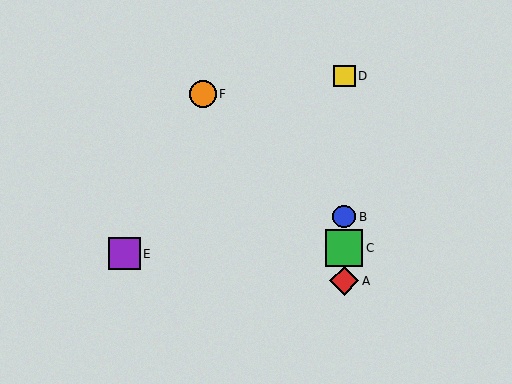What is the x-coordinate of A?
Object A is at x≈344.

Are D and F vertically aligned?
No, D is at x≈344 and F is at x≈203.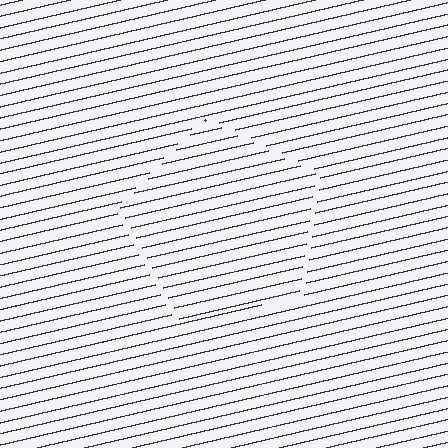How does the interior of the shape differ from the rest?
The interior of the shape contains the same grating, shifted by half a period — the contour is defined by the phase discontinuity where line-ends from the inner and outer gratings abut.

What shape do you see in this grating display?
An illusory pentagon. The interior of the shape contains the same grating, shifted by half a period — the contour is defined by the phase discontinuity where line-ends from the inner and outer gratings abut.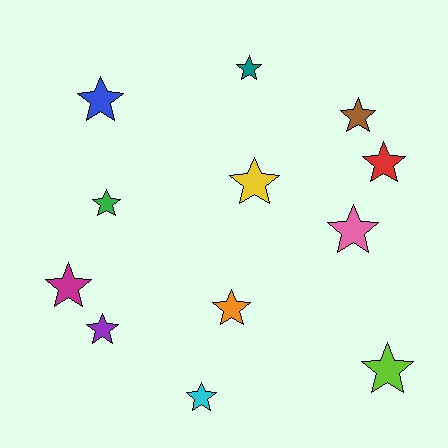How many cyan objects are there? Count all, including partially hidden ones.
There is 1 cyan object.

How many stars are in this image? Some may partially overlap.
There are 12 stars.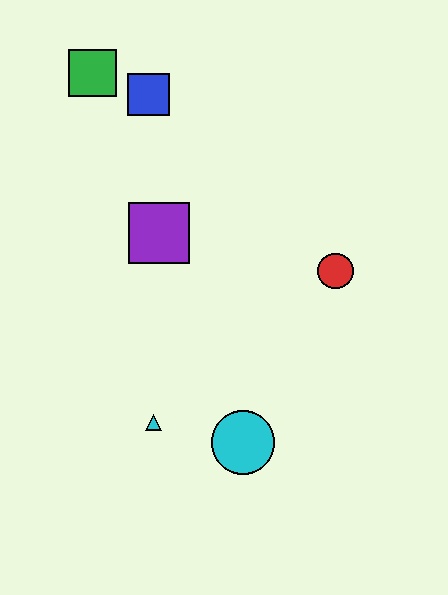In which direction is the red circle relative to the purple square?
The red circle is to the right of the purple square.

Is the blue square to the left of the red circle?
Yes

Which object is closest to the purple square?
The blue square is closest to the purple square.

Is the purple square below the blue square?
Yes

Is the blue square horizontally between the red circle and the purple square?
No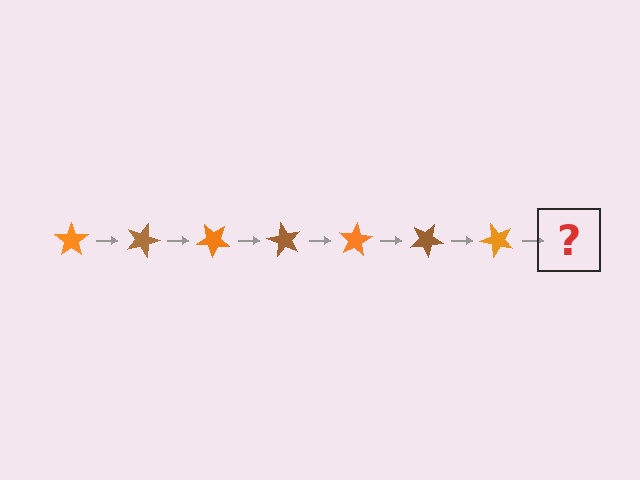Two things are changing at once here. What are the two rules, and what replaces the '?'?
The two rules are that it rotates 20 degrees each step and the color cycles through orange and brown. The '?' should be a brown star, rotated 140 degrees from the start.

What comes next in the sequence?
The next element should be a brown star, rotated 140 degrees from the start.